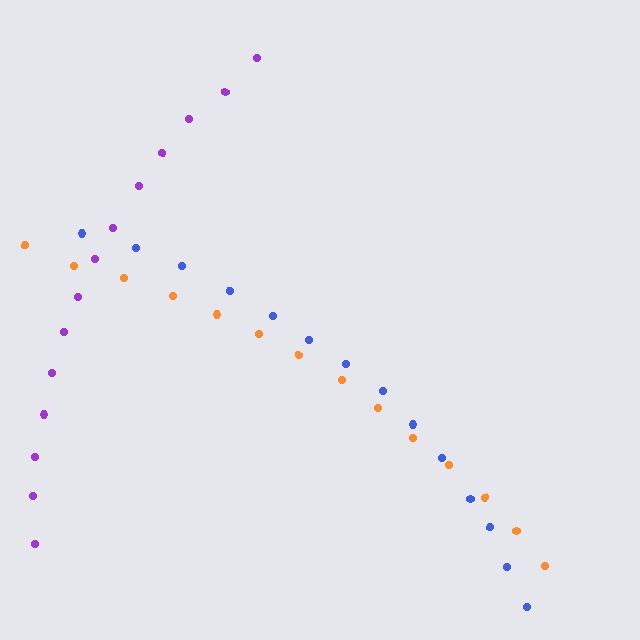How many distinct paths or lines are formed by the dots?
There are 3 distinct paths.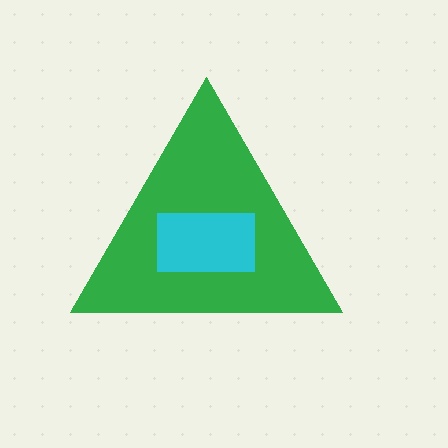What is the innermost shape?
The cyan rectangle.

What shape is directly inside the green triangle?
The cyan rectangle.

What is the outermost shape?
The green triangle.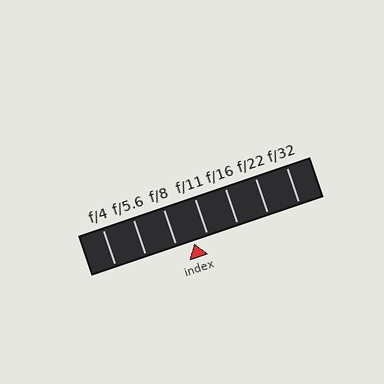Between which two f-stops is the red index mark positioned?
The index mark is between f/8 and f/11.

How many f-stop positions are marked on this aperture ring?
There are 7 f-stop positions marked.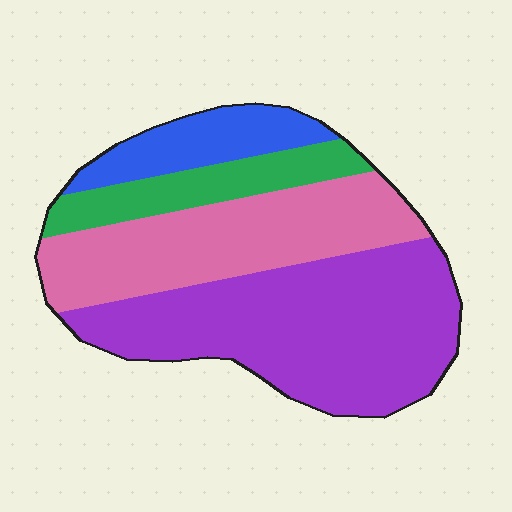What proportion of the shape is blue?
Blue covers roughly 10% of the shape.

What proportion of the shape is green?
Green takes up less than a sixth of the shape.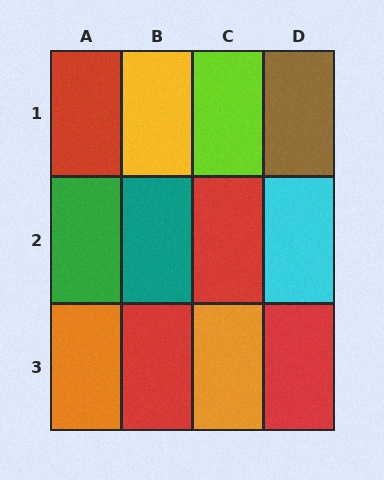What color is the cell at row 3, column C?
Orange.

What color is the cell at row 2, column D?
Cyan.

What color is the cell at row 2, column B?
Teal.